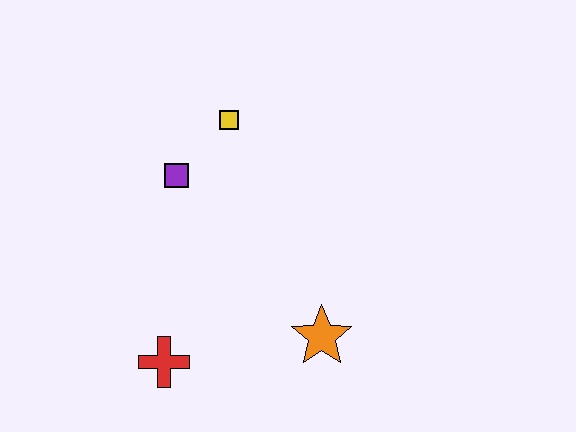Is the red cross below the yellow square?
Yes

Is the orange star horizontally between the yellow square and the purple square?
No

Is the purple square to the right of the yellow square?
No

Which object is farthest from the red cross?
The yellow square is farthest from the red cross.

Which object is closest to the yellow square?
The purple square is closest to the yellow square.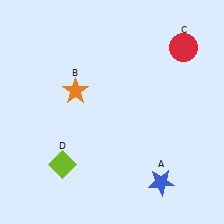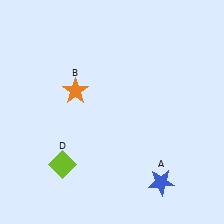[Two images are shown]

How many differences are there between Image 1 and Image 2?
There is 1 difference between the two images.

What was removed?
The red circle (C) was removed in Image 2.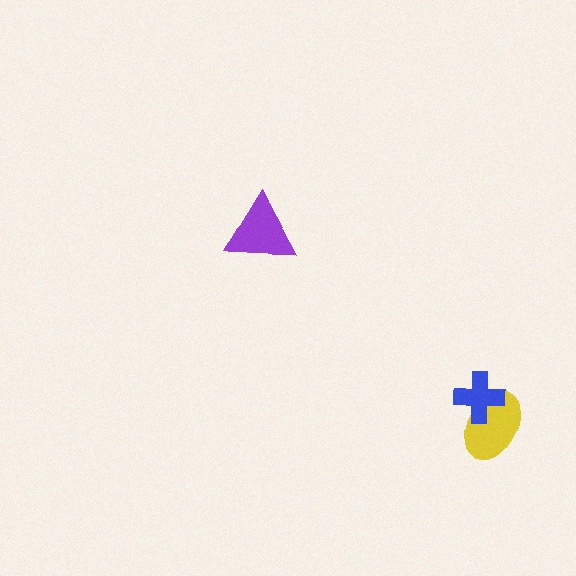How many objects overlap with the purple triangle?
0 objects overlap with the purple triangle.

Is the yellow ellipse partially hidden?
Yes, it is partially covered by another shape.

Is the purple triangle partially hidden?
No, no other shape covers it.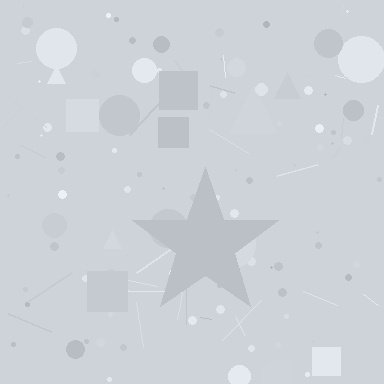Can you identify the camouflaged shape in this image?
The camouflaged shape is a star.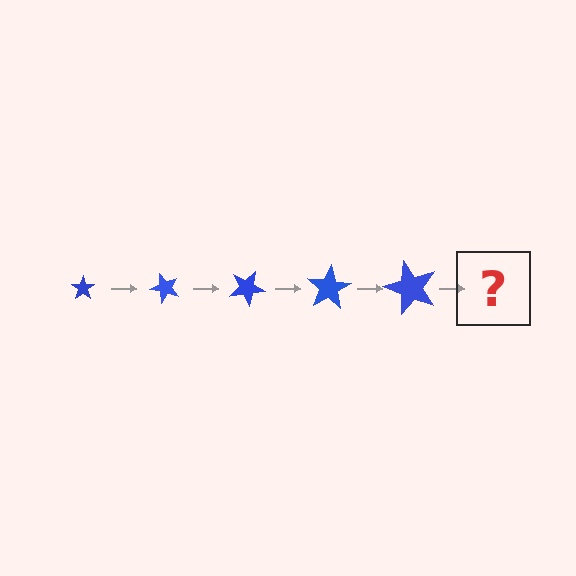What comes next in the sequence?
The next element should be a star, larger than the previous one and rotated 250 degrees from the start.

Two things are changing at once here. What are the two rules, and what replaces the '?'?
The two rules are that the star grows larger each step and it rotates 50 degrees each step. The '?' should be a star, larger than the previous one and rotated 250 degrees from the start.